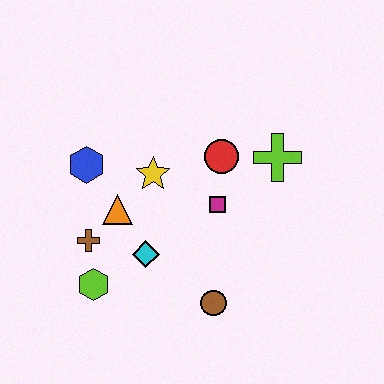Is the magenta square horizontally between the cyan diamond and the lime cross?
Yes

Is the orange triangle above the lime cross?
No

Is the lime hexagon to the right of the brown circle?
No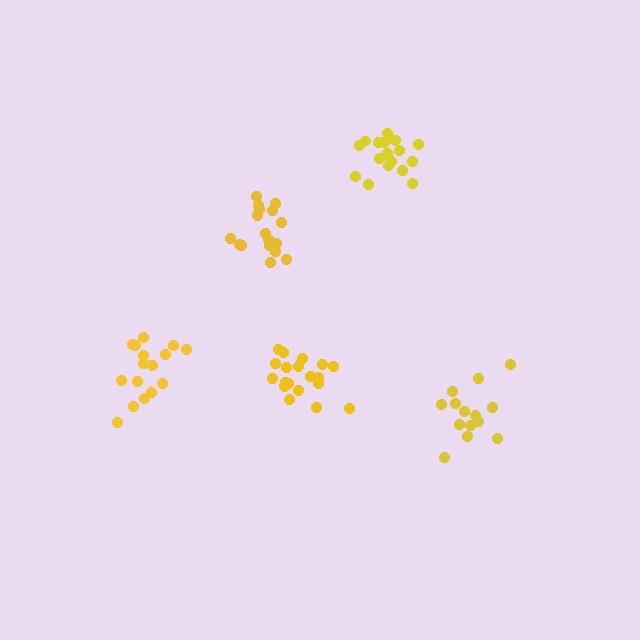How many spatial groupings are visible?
There are 5 spatial groupings.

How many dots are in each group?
Group 1: 14 dots, Group 2: 16 dots, Group 3: 19 dots, Group 4: 17 dots, Group 5: 17 dots (83 total).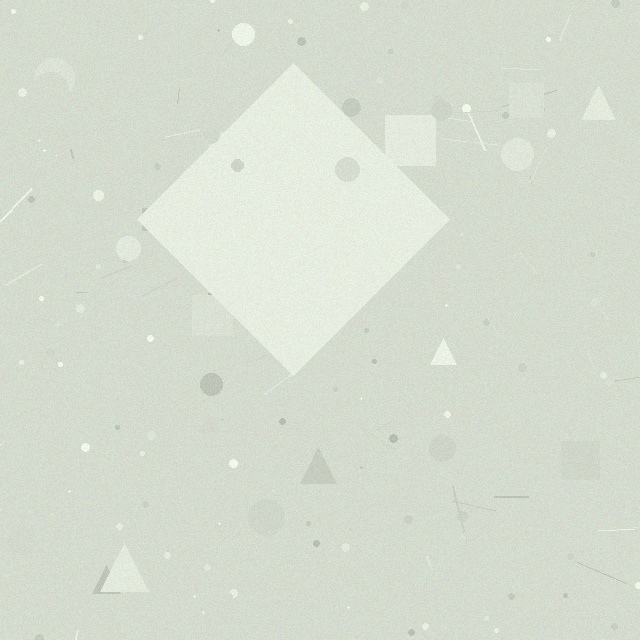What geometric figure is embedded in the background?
A diamond is embedded in the background.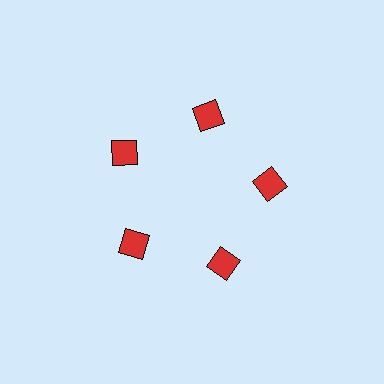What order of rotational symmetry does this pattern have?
This pattern has 5-fold rotational symmetry.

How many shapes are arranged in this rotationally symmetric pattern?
There are 5 shapes, arranged in 5 groups of 1.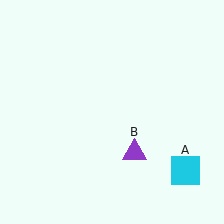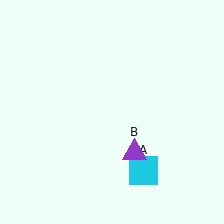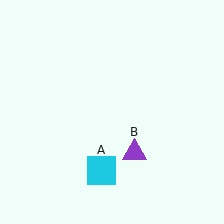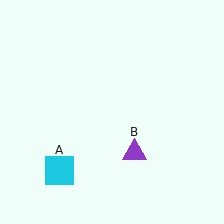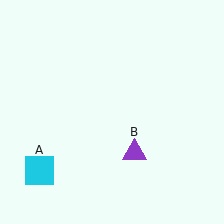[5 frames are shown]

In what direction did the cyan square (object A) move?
The cyan square (object A) moved left.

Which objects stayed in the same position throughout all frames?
Purple triangle (object B) remained stationary.